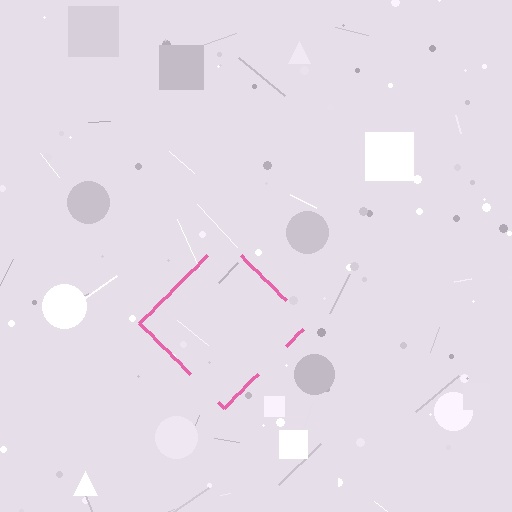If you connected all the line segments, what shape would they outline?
They would outline a diamond.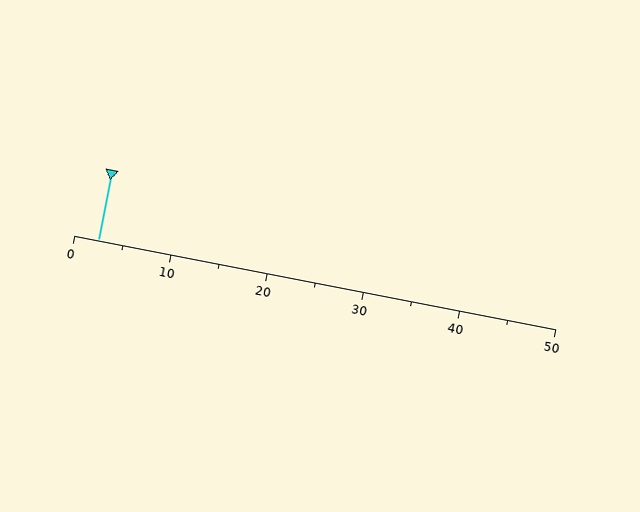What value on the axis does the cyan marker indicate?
The marker indicates approximately 2.5.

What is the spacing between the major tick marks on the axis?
The major ticks are spaced 10 apart.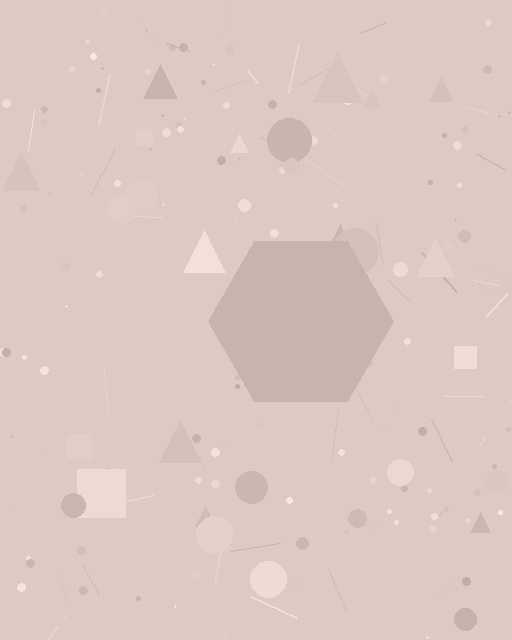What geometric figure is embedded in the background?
A hexagon is embedded in the background.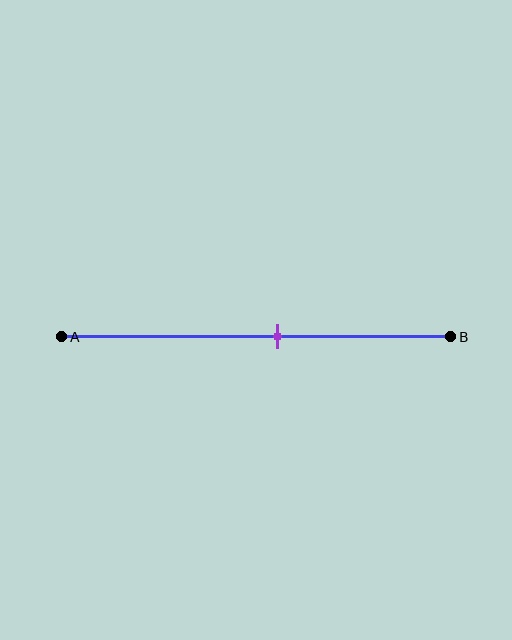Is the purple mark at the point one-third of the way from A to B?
No, the mark is at about 55% from A, not at the 33% one-third point.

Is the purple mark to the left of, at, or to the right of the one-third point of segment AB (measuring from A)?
The purple mark is to the right of the one-third point of segment AB.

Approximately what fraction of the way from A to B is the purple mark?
The purple mark is approximately 55% of the way from A to B.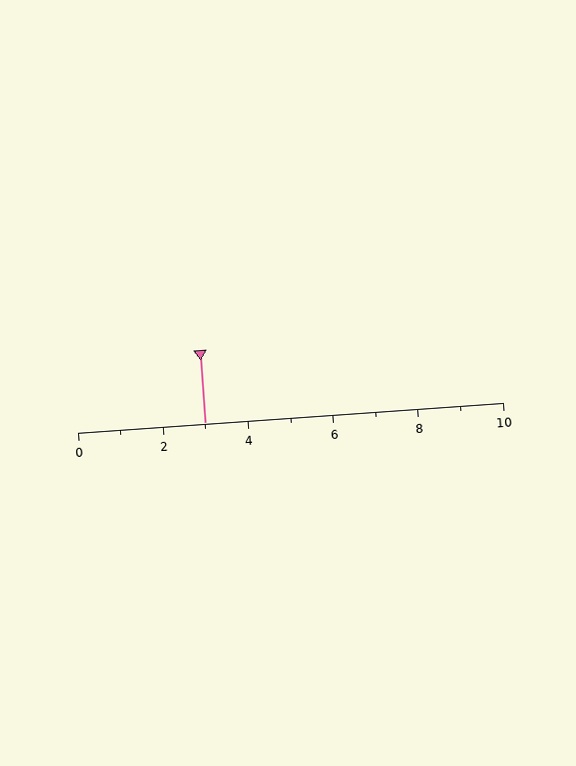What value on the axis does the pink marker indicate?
The marker indicates approximately 3.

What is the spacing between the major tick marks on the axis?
The major ticks are spaced 2 apart.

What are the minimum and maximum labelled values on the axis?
The axis runs from 0 to 10.